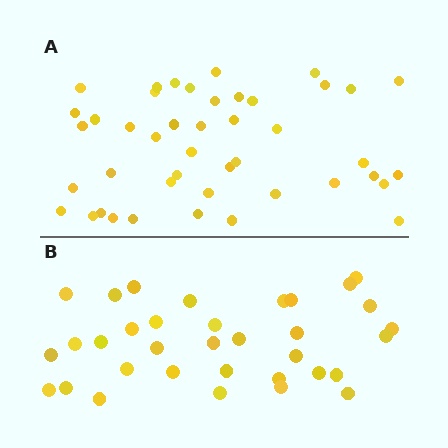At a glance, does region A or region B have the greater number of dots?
Region A (the top region) has more dots.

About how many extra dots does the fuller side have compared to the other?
Region A has roughly 10 or so more dots than region B.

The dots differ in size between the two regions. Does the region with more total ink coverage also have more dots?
No. Region B has more total ink coverage because its dots are larger, but region A actually contains more individual dots. Total area can be misleading — the number of items is what matters here.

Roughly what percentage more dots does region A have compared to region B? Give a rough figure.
About 30% more.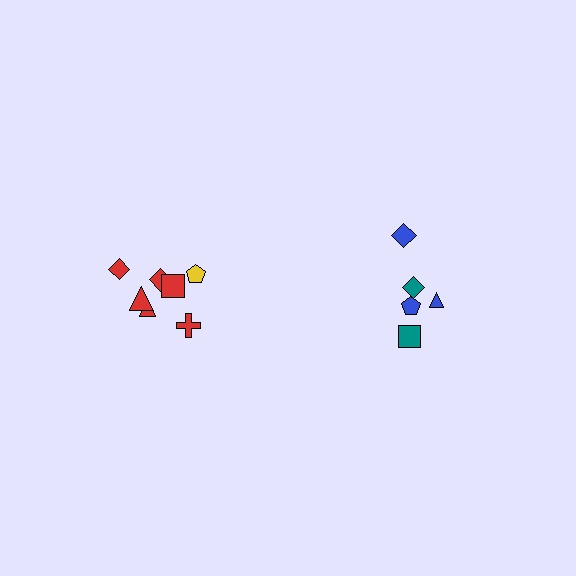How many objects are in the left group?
There are 7 objects.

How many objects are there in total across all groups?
There are 12 objects.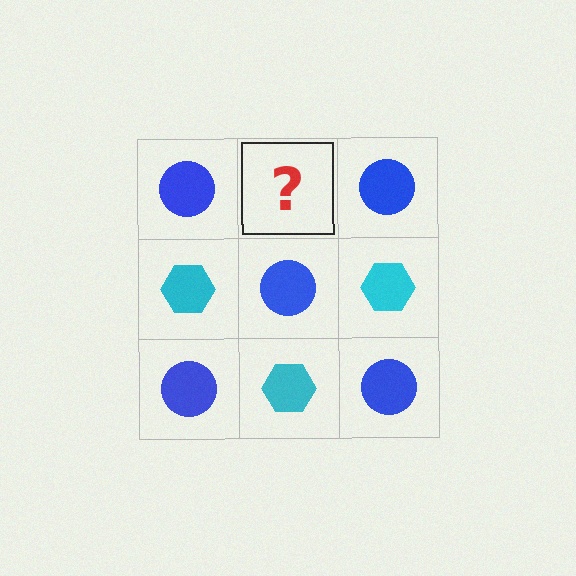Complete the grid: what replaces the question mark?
The question mark should be replaced with a cyan hexagon.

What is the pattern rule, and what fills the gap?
The rule is that it alternates blue circle and cyan hexagon in a checkerboard pattern. The gap should be filled with a cyan hexagon.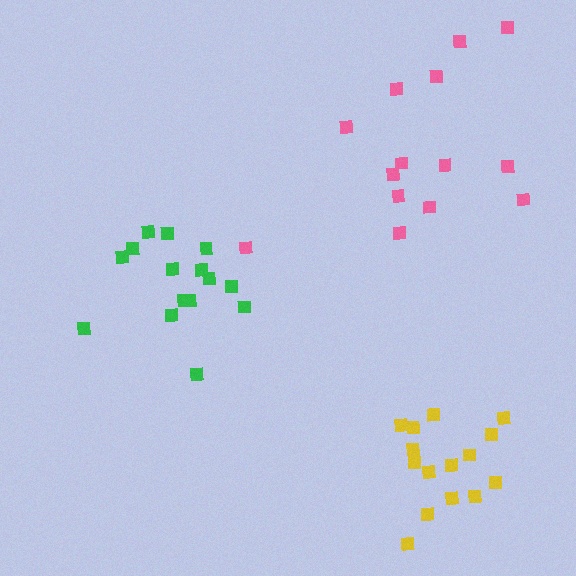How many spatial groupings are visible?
There are 3 spatial groupings.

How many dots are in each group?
Group 1: 15 dots, Group 2: 15 dots, Group 3: 14 dots (44 total).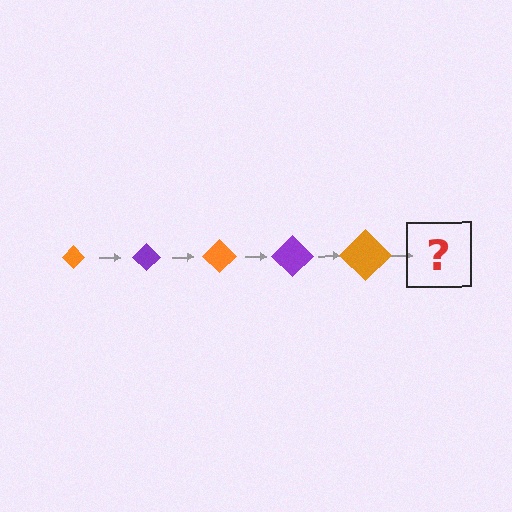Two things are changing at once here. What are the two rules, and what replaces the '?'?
The two rules are that the diamond grows larger each step and the color cycles through orange and purple. The '?' should be a purple diamond, larger than the previous one.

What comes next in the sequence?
The next element should be a purple diamond, larger than the previous one.